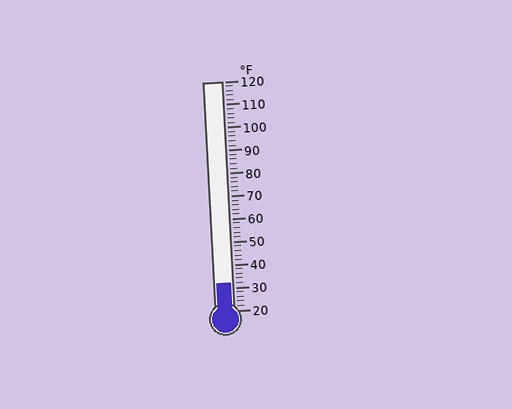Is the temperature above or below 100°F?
The temperature is below 100°F.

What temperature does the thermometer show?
The thermometer shows approximately 32°F.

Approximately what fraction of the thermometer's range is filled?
The thermometer is filled to approximately 10% of its range.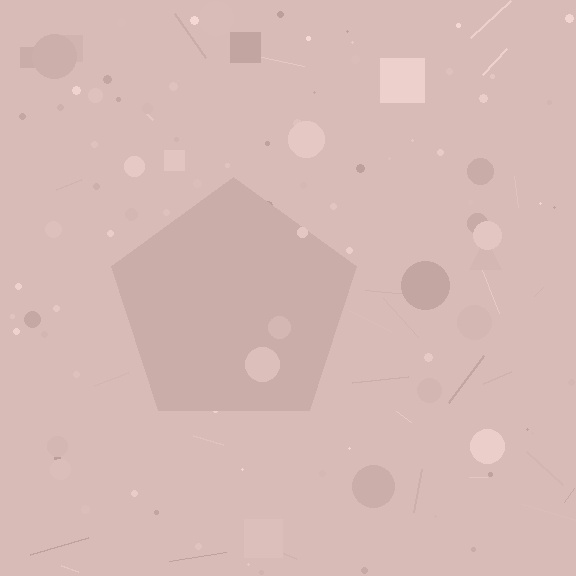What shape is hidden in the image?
A pentagon is hidden in the image.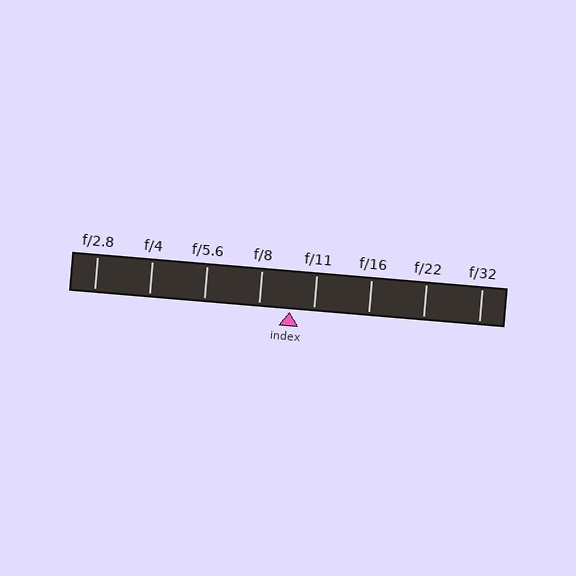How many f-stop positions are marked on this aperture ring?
There are 8 f-stop positions marked.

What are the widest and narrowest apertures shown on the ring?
The widest aperture shown is f/2.8 and the narrowest is f/32.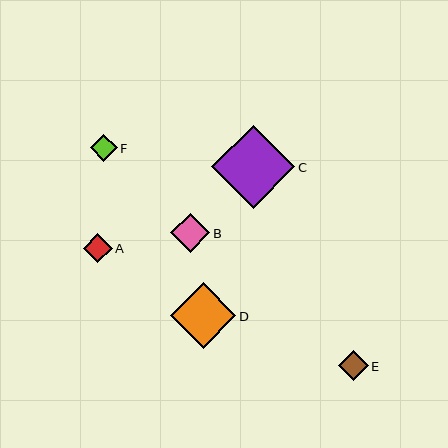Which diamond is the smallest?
Diamond F is the smallest with a size of approximately 27 pixels.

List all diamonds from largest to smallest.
From largest to smallest: C, D, B, E, A, F.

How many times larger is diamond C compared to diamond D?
Diamond C is approximately 1.3 times the size of diamond D.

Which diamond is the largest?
Diamond C is the largest with a size of approximately 83 pixels.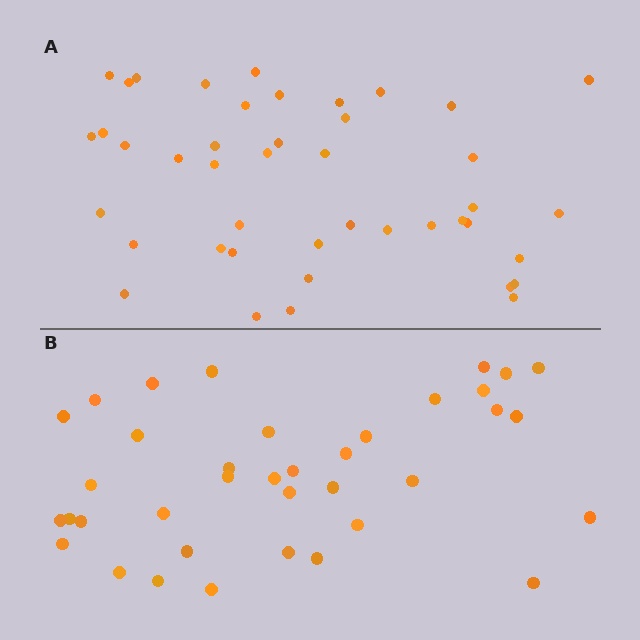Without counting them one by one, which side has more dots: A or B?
Region A (the top region) has more dots.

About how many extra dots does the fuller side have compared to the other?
Region A has about 6 more dots than region B.